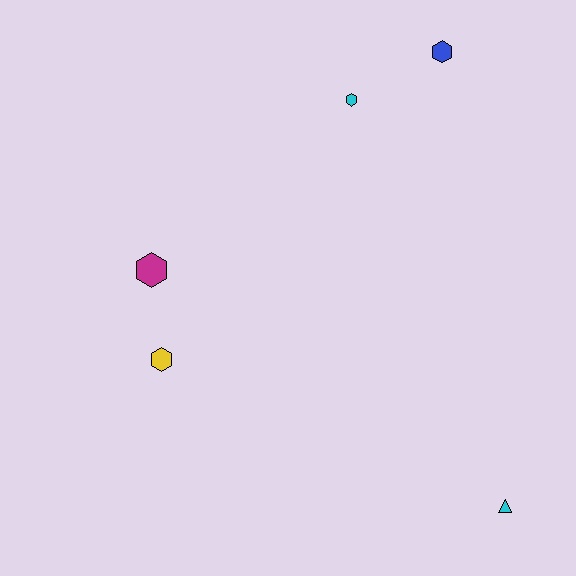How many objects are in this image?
There are 5 objects.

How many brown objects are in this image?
There are no brown objects.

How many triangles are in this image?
There is 1 triangle.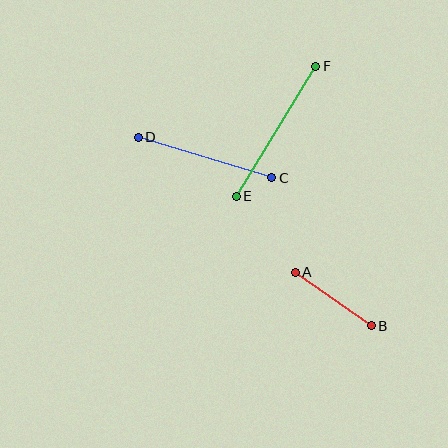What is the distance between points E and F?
The distance is approximately 153 pixels.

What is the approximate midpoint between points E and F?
The midpoint is at approximately (276, 131) pixels.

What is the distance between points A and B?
The distance is approximately 93 pixels.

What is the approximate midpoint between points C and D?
The midpoint is at approximately (205, 157) pixels.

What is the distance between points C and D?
The distance is approximately 140 pixels.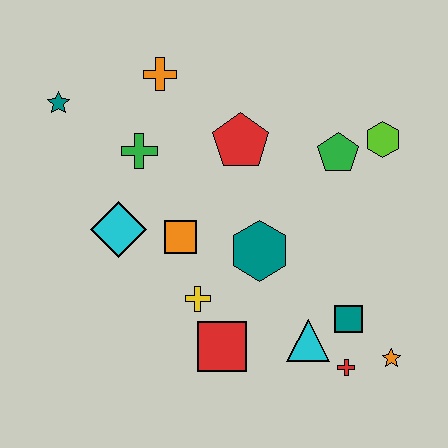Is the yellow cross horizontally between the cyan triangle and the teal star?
Yes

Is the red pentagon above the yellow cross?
Yes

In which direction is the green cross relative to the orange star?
The green cross is to the left of the orange star.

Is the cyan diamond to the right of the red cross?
No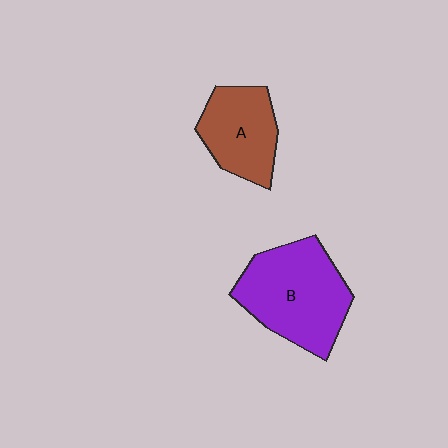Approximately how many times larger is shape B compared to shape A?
Approximately 1.5 times.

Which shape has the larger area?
Shape B (purple).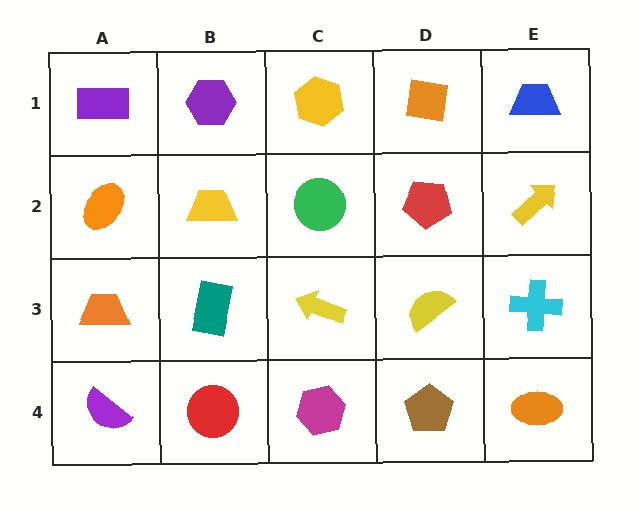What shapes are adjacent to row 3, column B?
A yellow trapezoid (row 2, column B), a red circle (row 4, column B), an orange trapezoid (row 3, column A), a yellow arrow (row 3, column C).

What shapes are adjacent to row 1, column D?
A red pentagon (row 2, column D), a yellow hexagon (row 1, column C), a blue trapezoid (row 1, column E).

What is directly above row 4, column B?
A teal rectangle.